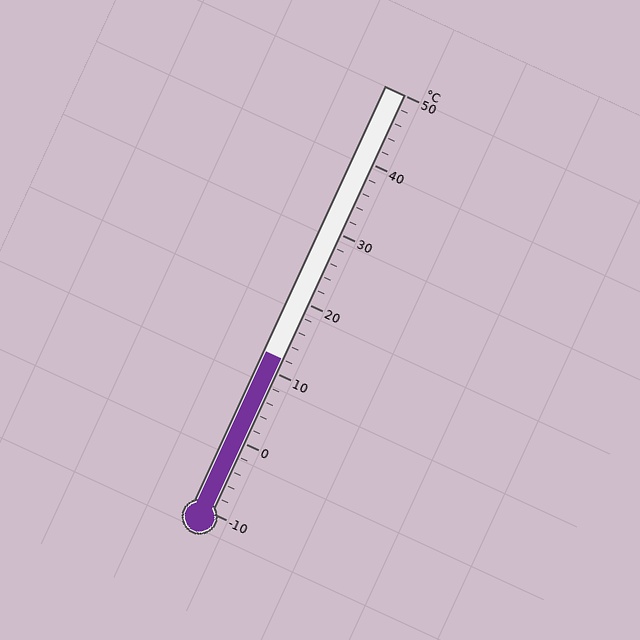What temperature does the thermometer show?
The thermometer shows approximately 12°C.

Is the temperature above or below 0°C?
The temperature is above 0°C.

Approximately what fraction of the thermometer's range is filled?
The thermometer is filled to approximately 35% of its range.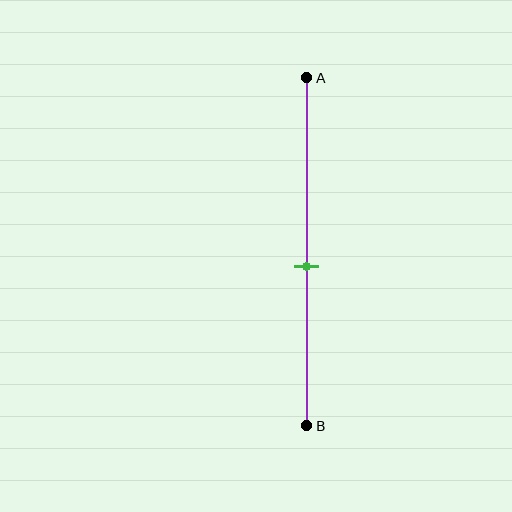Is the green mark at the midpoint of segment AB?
No, the mark is at about 55% from A, not at the 50% midpoint.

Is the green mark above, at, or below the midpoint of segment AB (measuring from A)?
The green mark is below the midpoint of segment AB.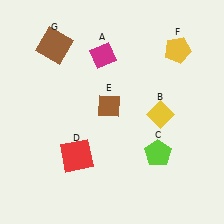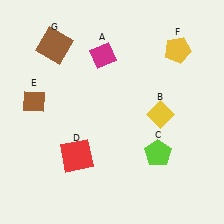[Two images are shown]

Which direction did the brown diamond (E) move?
The brown diamond (E) moved left.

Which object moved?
The brown diamond (E) moved left.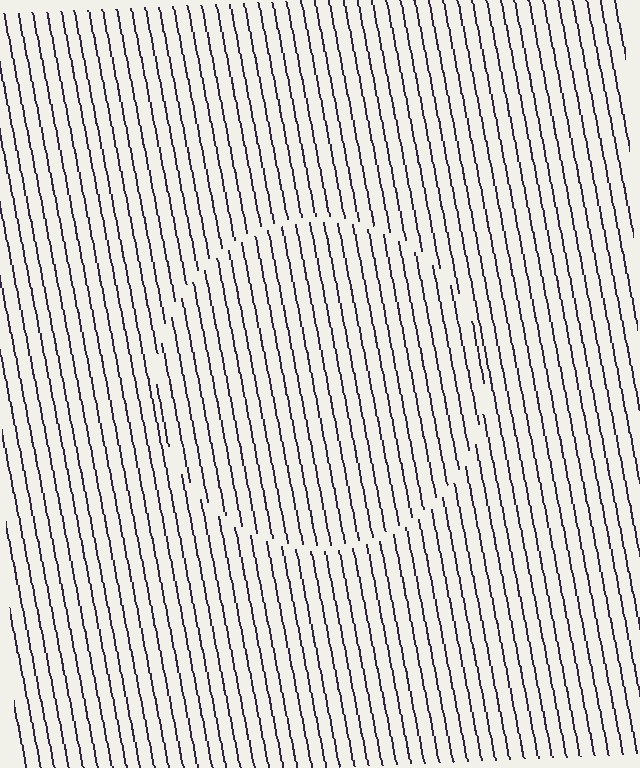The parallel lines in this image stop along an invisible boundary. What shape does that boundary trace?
An illusory circle. The interior of the shape contains the same grating, shifted by half a period — the contour is defined by the phase discontinuity where line-ends from the inner and outer gratings abut.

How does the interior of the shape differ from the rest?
The interior of the shape contains the same grating, shifted by half a period — the contour is defined by the phase discontinuity where line-ends from the inner and outer gratings abut.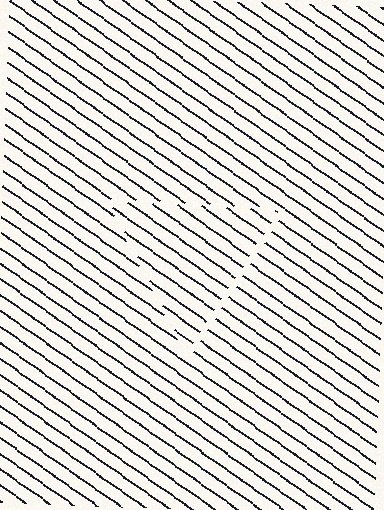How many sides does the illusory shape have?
3 sides — the line-ends trace a triangle.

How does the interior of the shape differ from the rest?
The interior of the shape contains the same grating, shifted by half a period — the contour is defined by the phase discontinuity where line-ends from the inner and outer gratings abut.